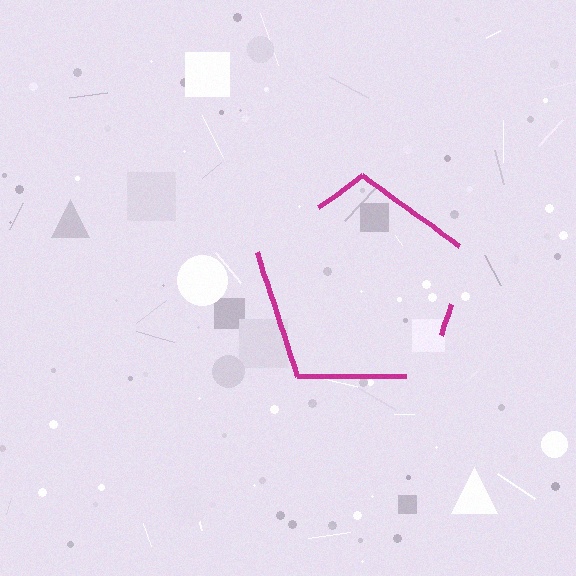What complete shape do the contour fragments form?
The contour fragments form a pentagon.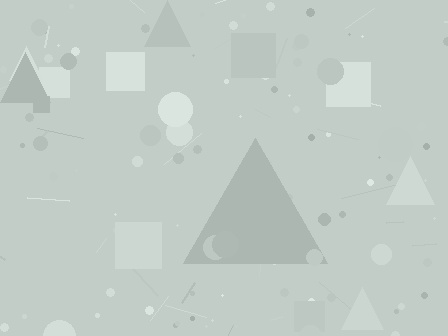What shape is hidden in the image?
A triangle is hidden in the image.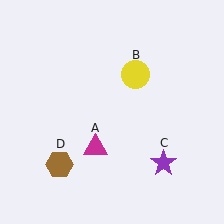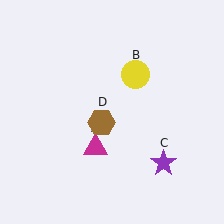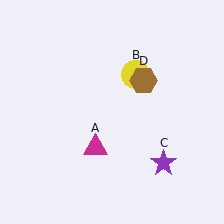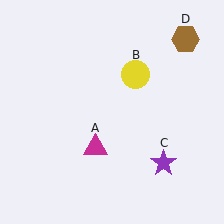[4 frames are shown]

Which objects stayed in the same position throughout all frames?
Magenta triangle (object A) and yellow circle (object B) and purple star (object C) remained stationary.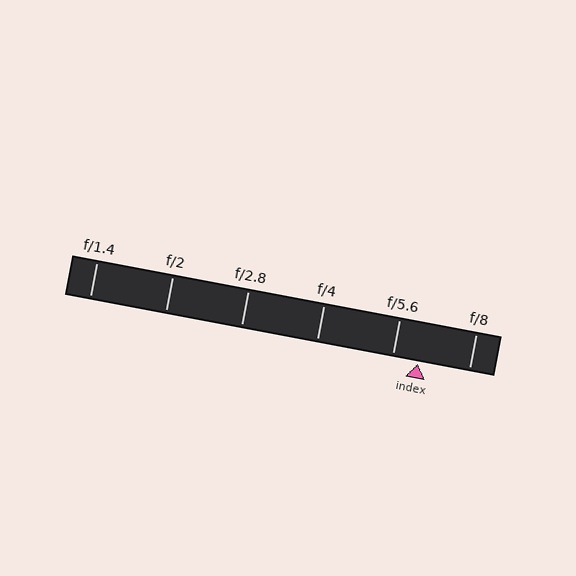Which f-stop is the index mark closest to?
The index mark is closest to f/5.6.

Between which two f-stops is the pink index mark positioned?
The index mark is between f/5.6 and f/8.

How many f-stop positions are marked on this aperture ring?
There are 6 f-stop positions marked.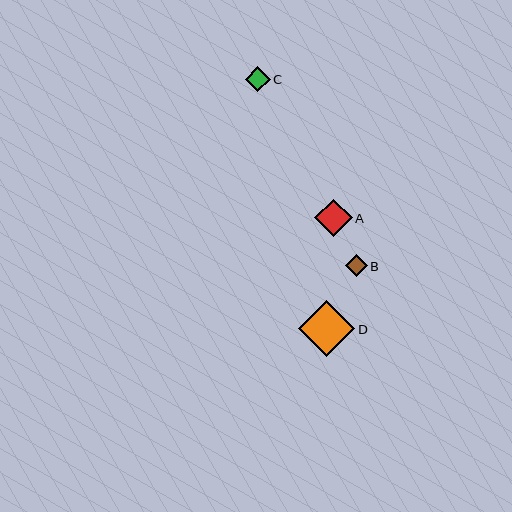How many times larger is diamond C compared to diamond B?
Diamond C is approximately 1.1 times the size of diamond B.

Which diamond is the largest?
Diamond D is the largest with a size of approximately 56 pixels.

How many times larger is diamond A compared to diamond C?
Diamond A is approximately 1.5 times the size of diamond C.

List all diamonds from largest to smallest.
From largest to smallest: D, A, C, B.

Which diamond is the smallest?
Diamond B is the smallest with a size of approximately 22 pixels.